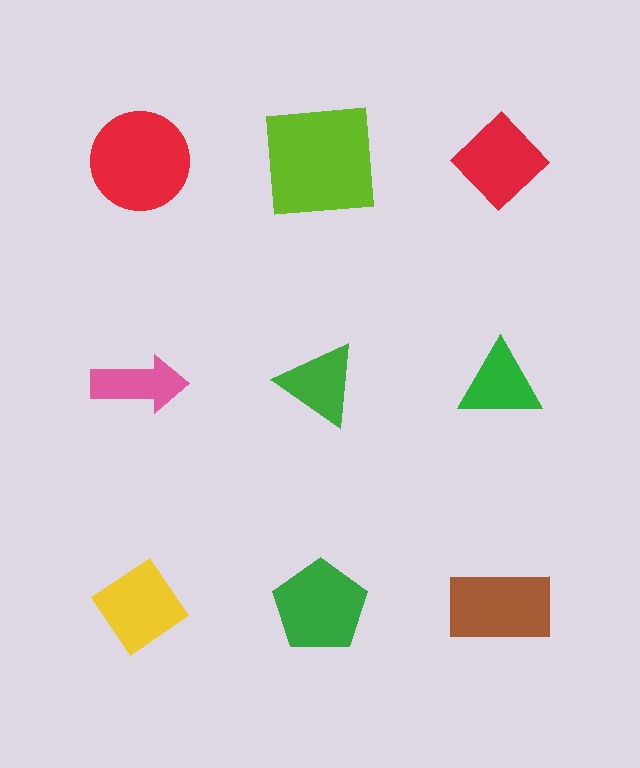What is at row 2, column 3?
A green triangle.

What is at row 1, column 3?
A red diamond.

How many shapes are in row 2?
3 shapes.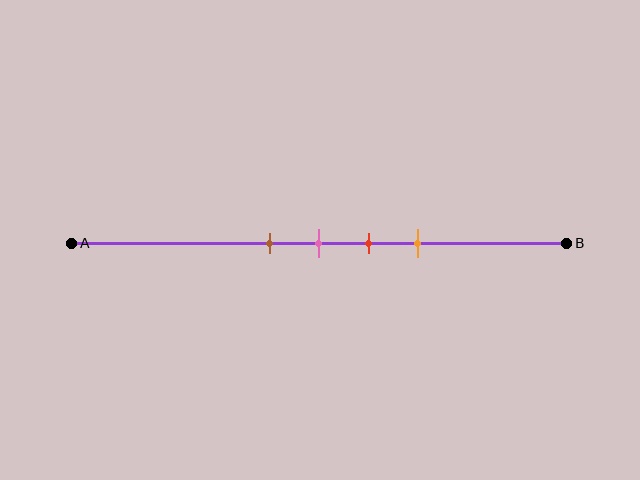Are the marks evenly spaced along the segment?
Yes, the marks are approximately evenly spaced.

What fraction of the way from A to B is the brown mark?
The brown mark is approximately 40% (0.4) of the way from A to B.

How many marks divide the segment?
There are 4 marks dividing the segment.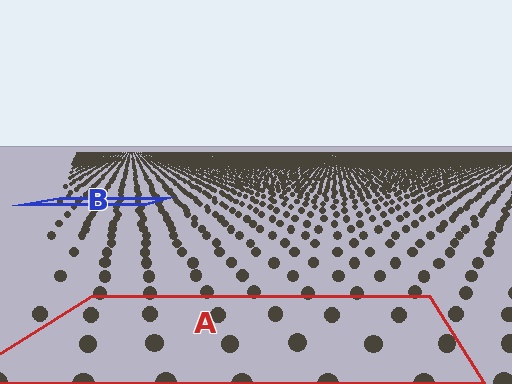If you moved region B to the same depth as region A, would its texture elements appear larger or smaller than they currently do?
They would appear larger. At a closer depth, the same texture elements are projected at a bigger on-screen size.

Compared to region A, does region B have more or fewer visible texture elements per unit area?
Region B has more texture elements per unit area — they are packed more densely because it is farther away.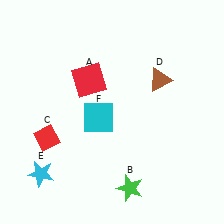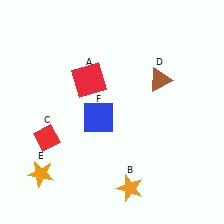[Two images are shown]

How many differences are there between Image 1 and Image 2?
There are 3 differences between the two images.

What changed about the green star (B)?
In Image 1, B is green. In Image 2, it changed to orange.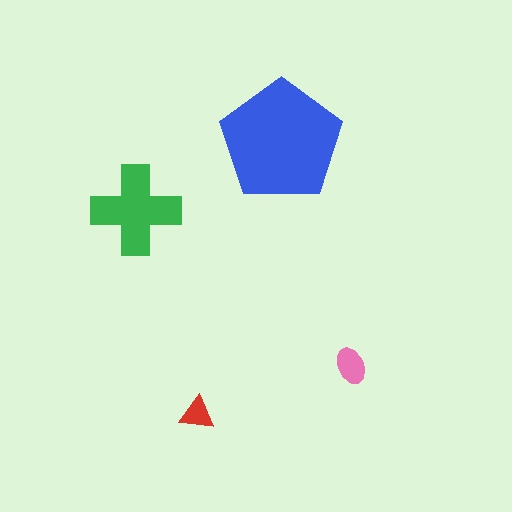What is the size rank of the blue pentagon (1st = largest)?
1st.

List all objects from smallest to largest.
The red triangle, the pink ellipse, the green cross, the blue pentagon.